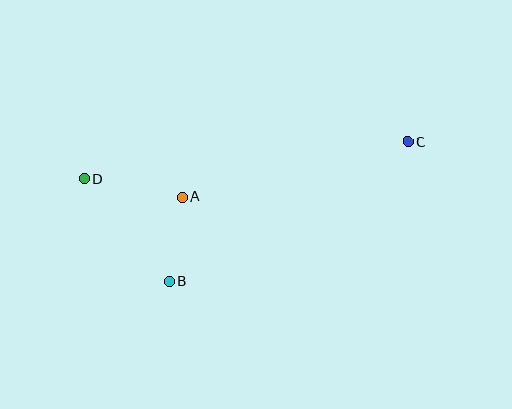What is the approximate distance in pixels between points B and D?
The distance between B and D is approximately 133 pixels.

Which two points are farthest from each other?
Points C and D are farthest from each other.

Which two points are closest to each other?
Points A and B are closest to each other.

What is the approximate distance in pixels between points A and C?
The distance between A and C is approximately 232 pixels.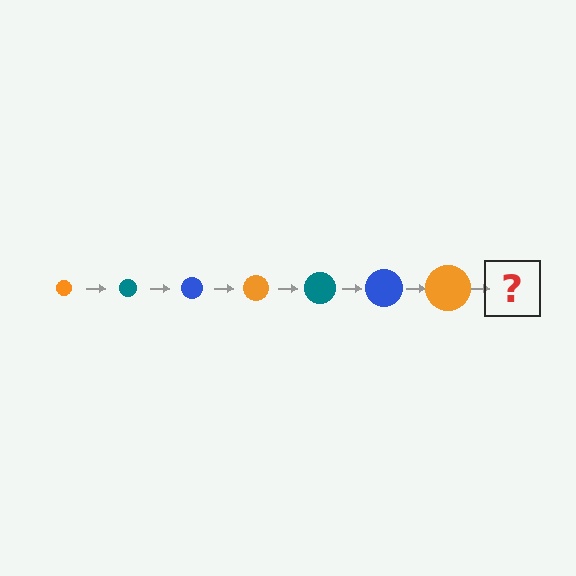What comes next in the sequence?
The next element should be a teal circle, larger than the previous one.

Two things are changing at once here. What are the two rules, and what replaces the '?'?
The two rules are that the circle grows larger each step and the color cycles through orange, teal, and blue. The '?' should be a teal circle, larger than the previous one.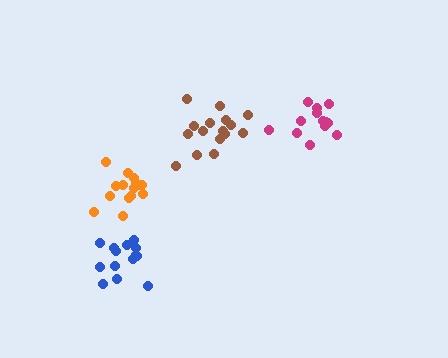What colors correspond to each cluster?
The clusters are colored: blue, brown, orange, magenta.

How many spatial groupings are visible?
There are 4 spatial groupings.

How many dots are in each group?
Group 1: 14 dots, Group 2: 16 dots, Group 3: 15 dots, Group 4: 13 dots (58 total).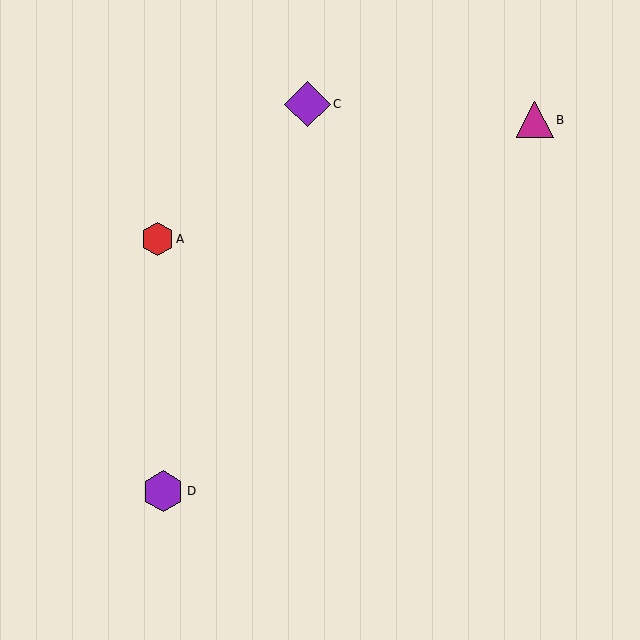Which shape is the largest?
The purple diamond (labeled C) is the largest.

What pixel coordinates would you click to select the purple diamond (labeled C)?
Click at (307, 104) to select the purple diamond C.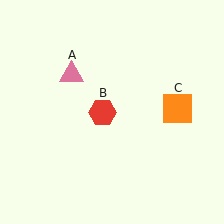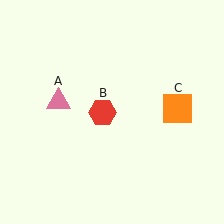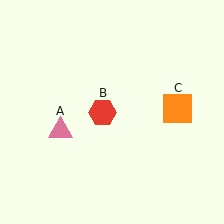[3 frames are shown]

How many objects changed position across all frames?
1 object changed position: pink triangle (object A).